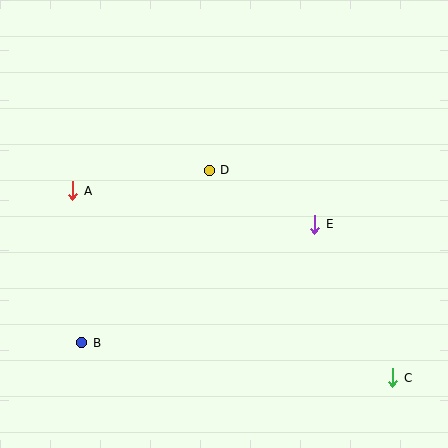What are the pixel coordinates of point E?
Point E is at (315, 224).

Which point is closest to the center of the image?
Point D at (209, 170) is closest to the center.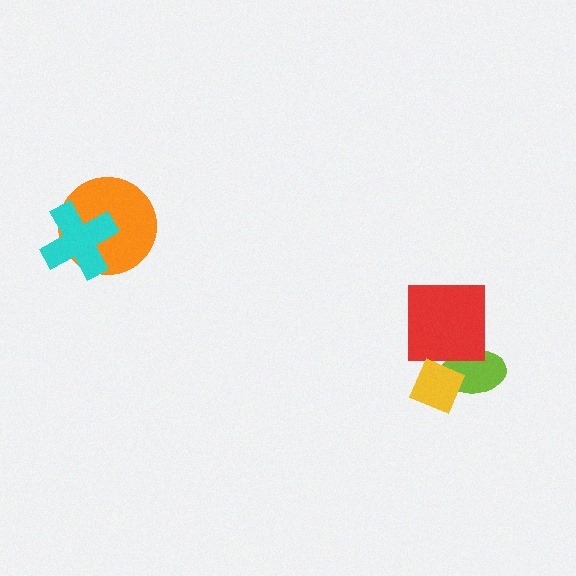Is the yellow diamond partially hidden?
No, no other shape covers it.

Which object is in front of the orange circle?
The cyan cross is in front of the orange circle.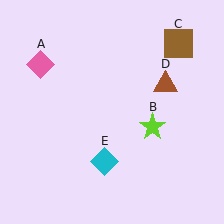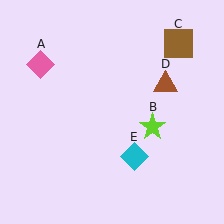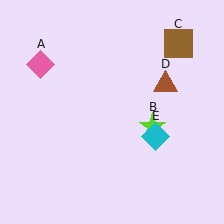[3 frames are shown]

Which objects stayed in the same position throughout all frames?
Pink diamond (object A) and lime star (object B) and brown square (object C) and brown triangle (object D) remained stationary.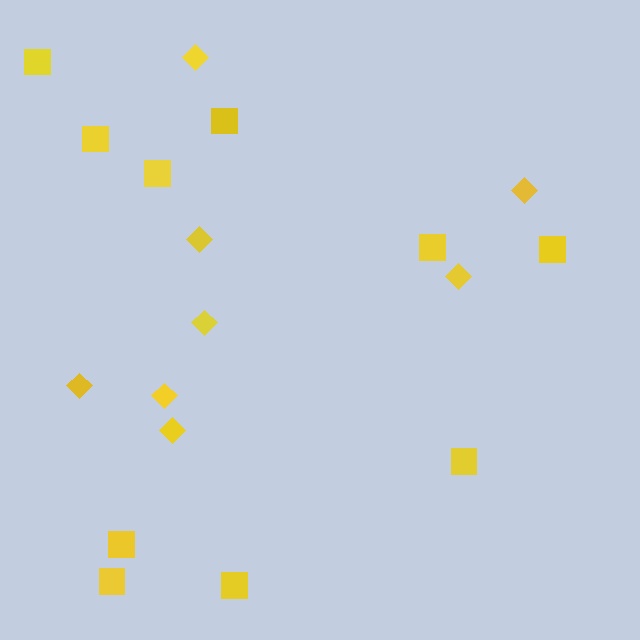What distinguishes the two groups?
There are 2 groups: one group of diamonds (8) and one group of squares (10).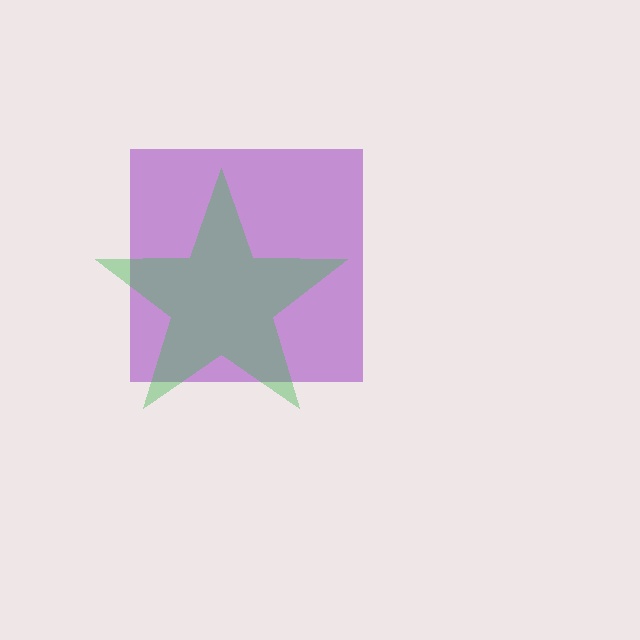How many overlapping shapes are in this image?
There are 2 overlapping shapes in the image.